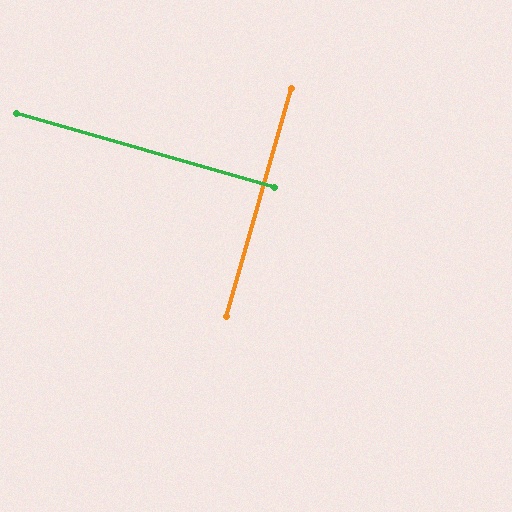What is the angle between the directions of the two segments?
Approximately 90 degrees.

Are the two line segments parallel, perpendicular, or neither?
Perpendicular — they meet at approximately 90°.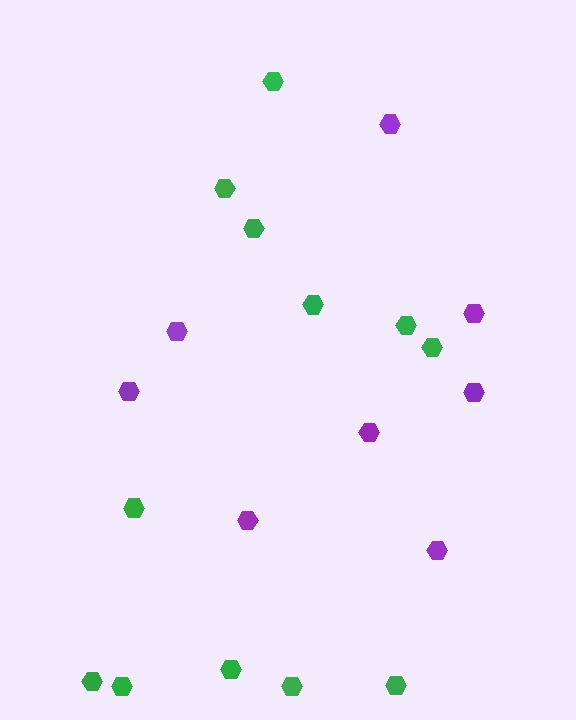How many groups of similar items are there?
There are 2 groups: one group of green hexagons (12) and one group of purple hexagons (8).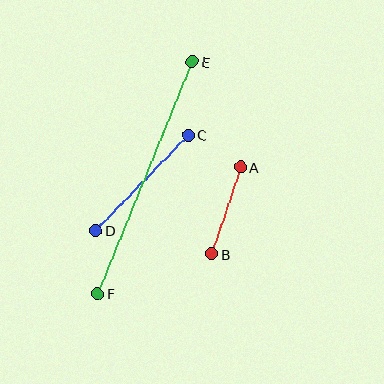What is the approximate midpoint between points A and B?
The midpoint is at approximately (226, 211) pixels.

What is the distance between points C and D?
The distance is approximately 133 pixels.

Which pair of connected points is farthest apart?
Points E and F are farthest apart.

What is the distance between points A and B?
The distance is approximately 91 pixels.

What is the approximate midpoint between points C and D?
The midpoint is at approximately (142, 183) pixels.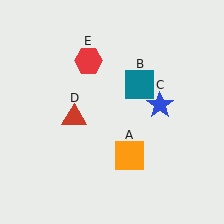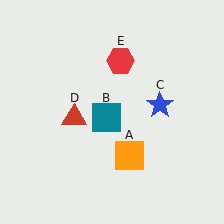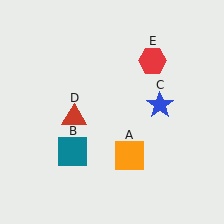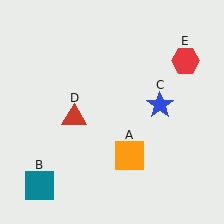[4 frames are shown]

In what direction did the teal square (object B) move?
The teal square (object B) moved down and to the left.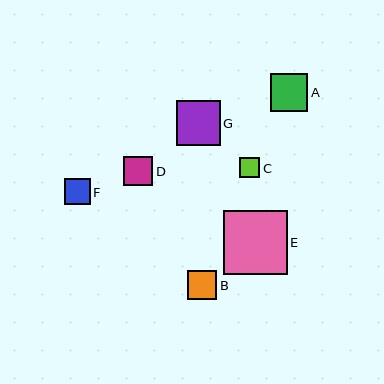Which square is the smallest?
Square C is the smallest with a size of approximately 20 pixels.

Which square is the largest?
Square E is the largest with a size of approximately 64 pixels.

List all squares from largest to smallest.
From largest to smallest: E, G, A, D, B, F, C.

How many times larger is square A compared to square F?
Square A is approximately 1.5 times the size of square F.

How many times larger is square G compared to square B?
Square G is approximately 1.5 times the size of square B.